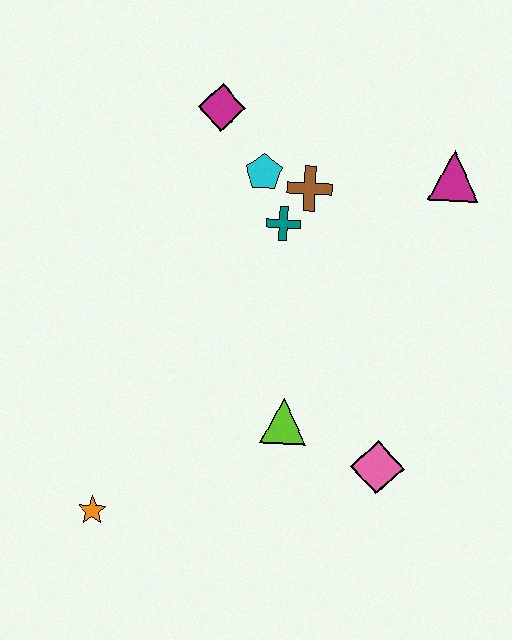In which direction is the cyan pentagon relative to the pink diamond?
The cyan pentagon is above the pink diamond.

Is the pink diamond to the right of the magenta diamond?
Yes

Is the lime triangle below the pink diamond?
No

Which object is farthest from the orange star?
The magenta triangle is farthest from the orange star.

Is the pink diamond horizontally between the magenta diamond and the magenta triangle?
Yes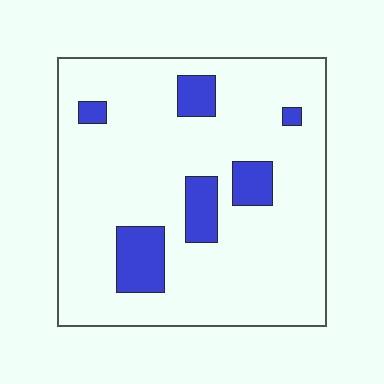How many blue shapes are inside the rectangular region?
6.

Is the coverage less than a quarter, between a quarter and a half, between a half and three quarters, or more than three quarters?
Less than a quarter.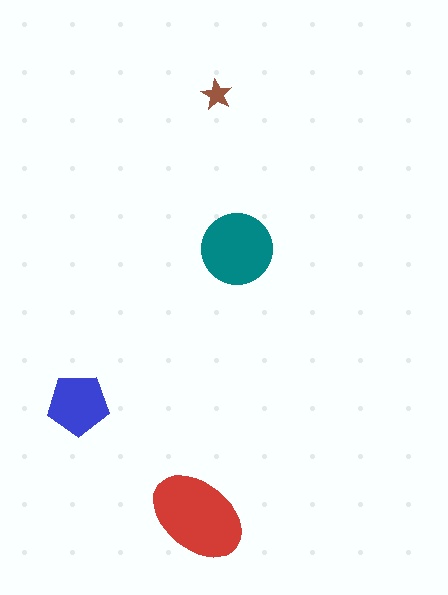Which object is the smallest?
The brown star.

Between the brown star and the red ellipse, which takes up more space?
The red ellipse.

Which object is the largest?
The red ellipse.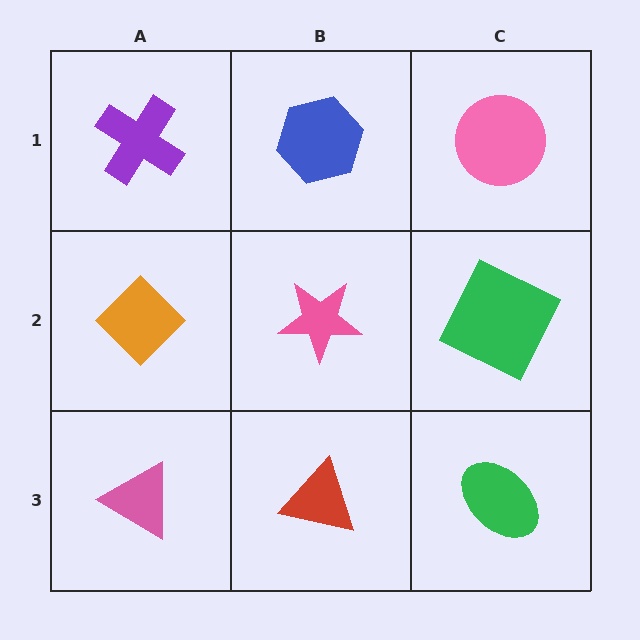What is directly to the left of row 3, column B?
A pink triangle.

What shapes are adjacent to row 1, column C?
A green square (row 2, column C), a blue hexagon (row 1, column B).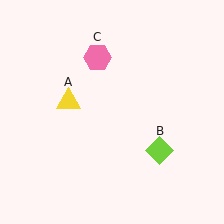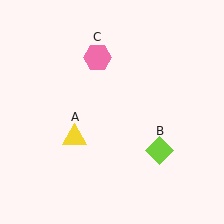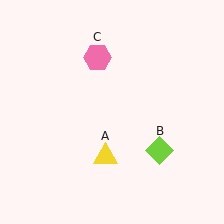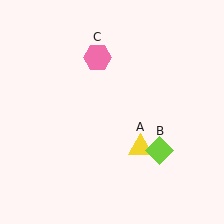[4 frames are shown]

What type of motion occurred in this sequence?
The yellow triangle (object A) rotated counterclockwise around the center of the scene.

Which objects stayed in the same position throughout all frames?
Lime diamond (object B) and pink hexagon (object C) remained stationary.